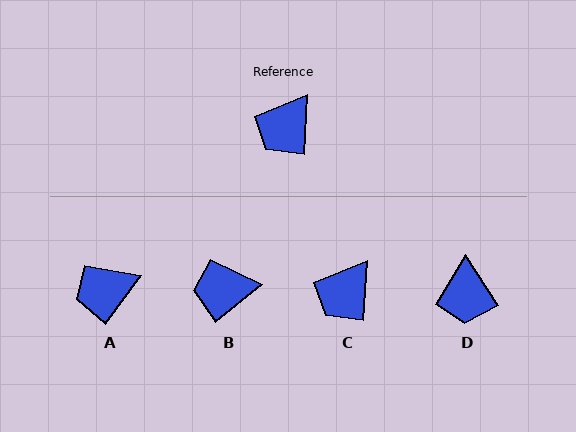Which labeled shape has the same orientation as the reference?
C.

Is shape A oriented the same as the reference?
No, it is off by about 33 degrees.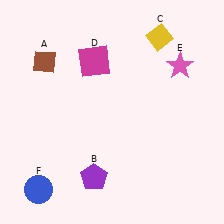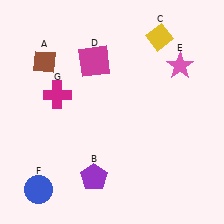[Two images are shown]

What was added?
A magenta cross (G) was added in Image 2.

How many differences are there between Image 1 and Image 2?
There is 1 difference between the two images.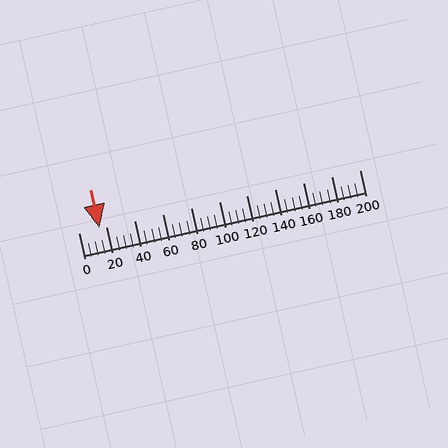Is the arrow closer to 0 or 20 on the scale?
The arrow is closer to 20.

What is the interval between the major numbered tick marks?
The major tick marks are spaced 20 units apart.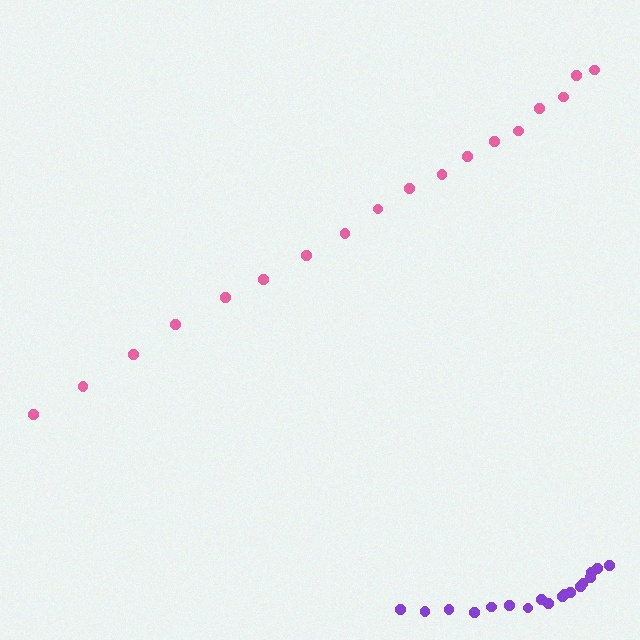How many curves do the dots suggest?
There are 2 distinct paths.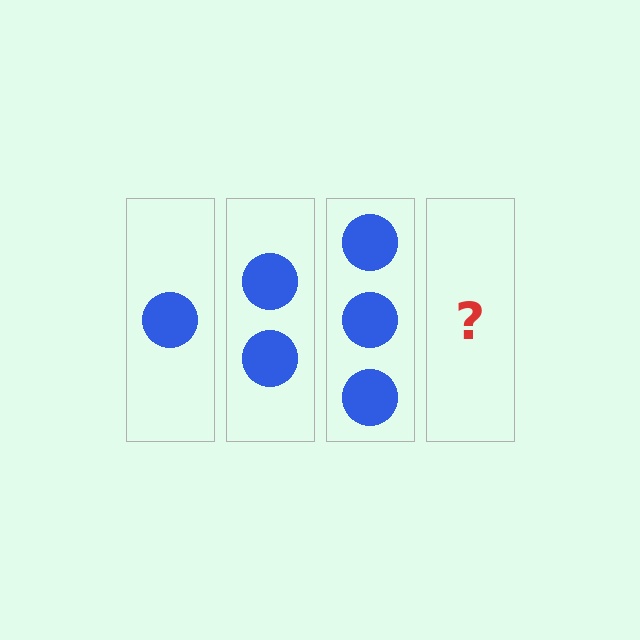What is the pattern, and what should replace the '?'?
The pattern is that each step adds one more circle. The '?' should be 4 circles.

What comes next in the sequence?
The next element should be 4 circles.